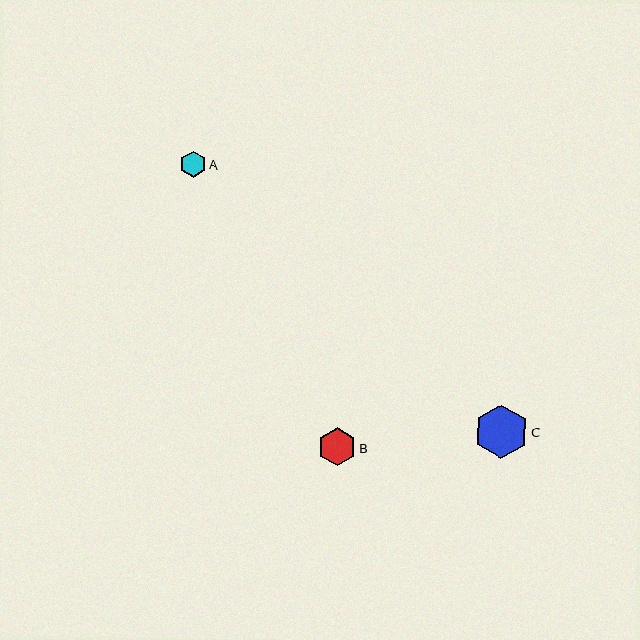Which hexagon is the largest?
Hexagon C is the largest with a size of approximately 53 pixels.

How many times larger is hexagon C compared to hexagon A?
Hexagon C is approximately 2.1 times the size of hexagon A.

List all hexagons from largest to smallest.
From largest to smallest: C, B, A.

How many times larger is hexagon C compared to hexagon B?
Hexagon C is approximately 1.4 times the size of hexagon B.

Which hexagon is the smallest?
Hexagon A is the smallest with a size of approximately 26 pixels.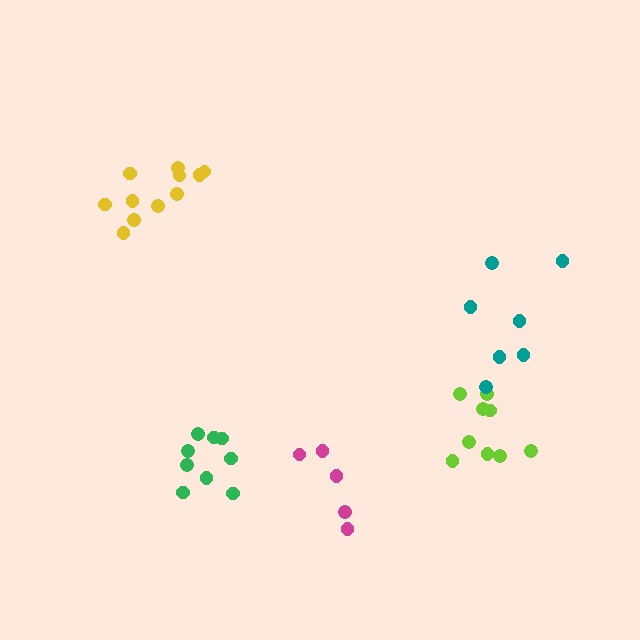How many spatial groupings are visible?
There are 5 spatial groupings.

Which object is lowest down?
The magenta cluster is bottommost.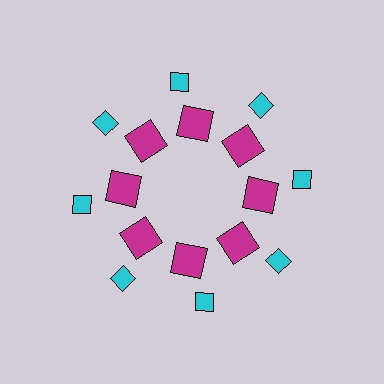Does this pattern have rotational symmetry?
Yes, this pattern has 8-fold rotational symmetry. It looks the same after rotating 45 degrees around the center.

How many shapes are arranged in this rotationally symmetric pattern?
There are 16 shapes, arranged in 8 groups of 2.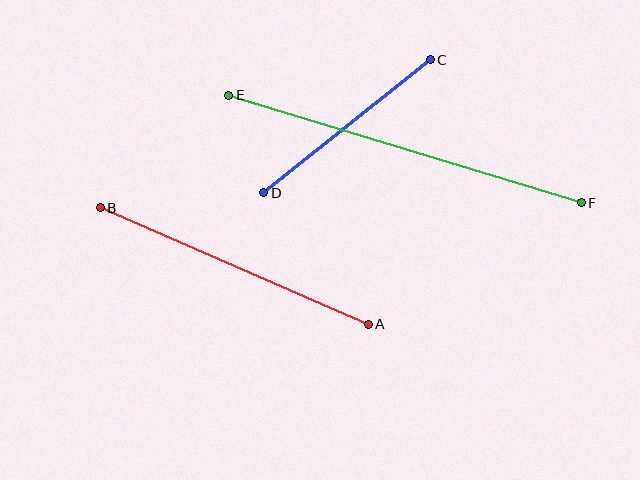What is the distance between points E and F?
The distance is approximately 368 pixels.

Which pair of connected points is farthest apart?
Points E and F are farthest apart.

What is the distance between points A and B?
The distance is approximately 292 pixels.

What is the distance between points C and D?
The distance is approximately 213 pixels.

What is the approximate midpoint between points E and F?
The midpoint is at approximately (405, 149) pixels.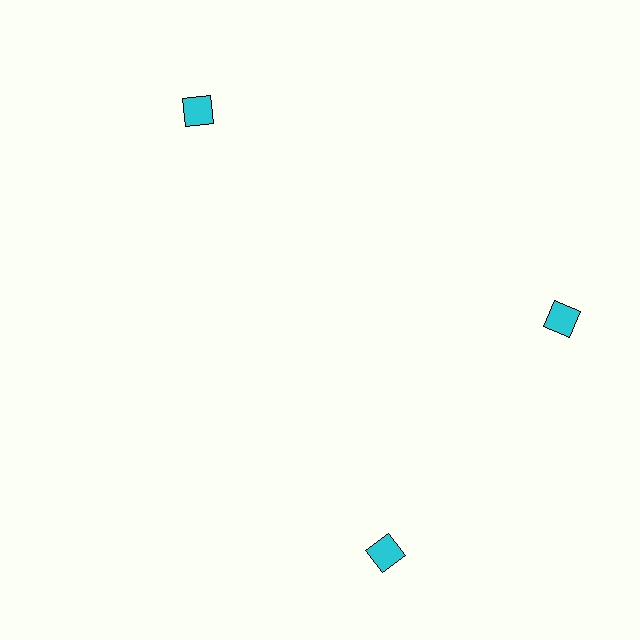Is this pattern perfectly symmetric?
No. The 3 cyan diamonds are arranged in a ring, but one element near the 7 o'clock position is rotated out of alignment along the ring, breaking the 3-fold rotational symmetry.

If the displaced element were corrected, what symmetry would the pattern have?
It would have 3-fold rotational symmetry — the pattern would map onto itself every 120 degrees.